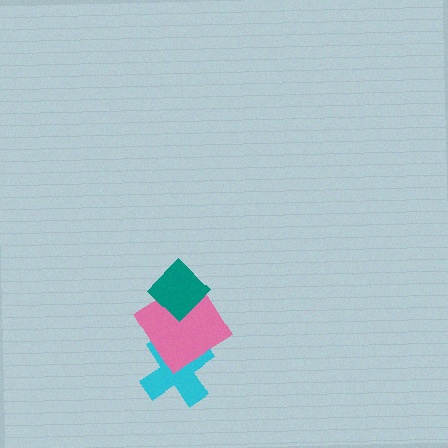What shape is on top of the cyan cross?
The pink diamond is on top of the cyan cross.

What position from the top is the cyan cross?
The cyan cross is 3rd from the top.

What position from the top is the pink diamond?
The pink diamond is 2nd from the top.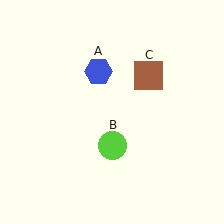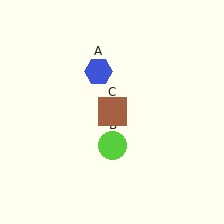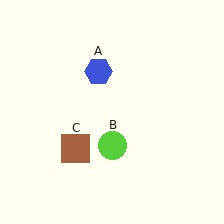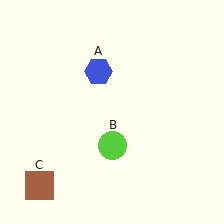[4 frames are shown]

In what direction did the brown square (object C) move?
The brown square (object C) moved down and to the left.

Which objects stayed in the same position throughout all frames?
Blue hexagon (object A) and lime circle (object B) remained stationary.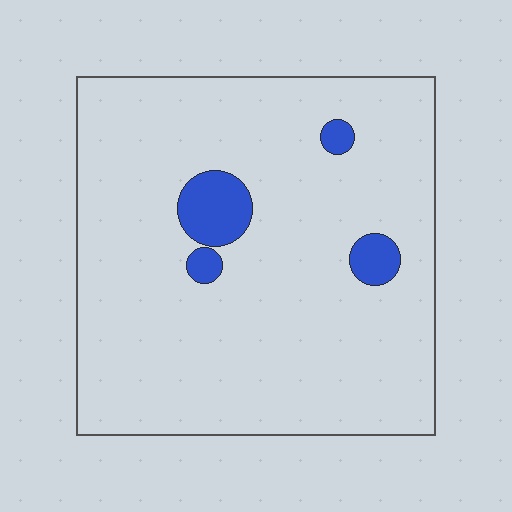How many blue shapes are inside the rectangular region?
4.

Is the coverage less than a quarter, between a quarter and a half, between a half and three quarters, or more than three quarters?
Less than a quarter.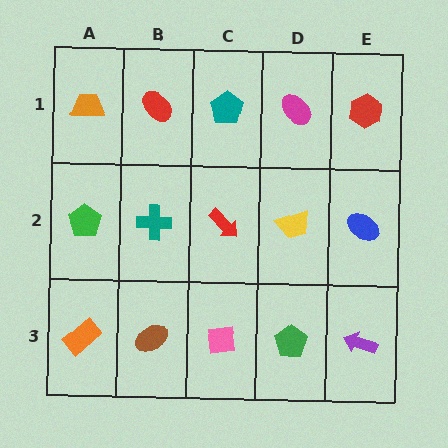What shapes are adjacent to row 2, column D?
A magenta ellipse (row 1, column D), a green pentagon (row 3, column D), a red arrow (row 2, column C), a blue ellipse (row 2, column E).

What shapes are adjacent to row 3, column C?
A red arrow (row 2, column C), a brown ellipse (row 3, column B), a green pentagon (row 3, column D).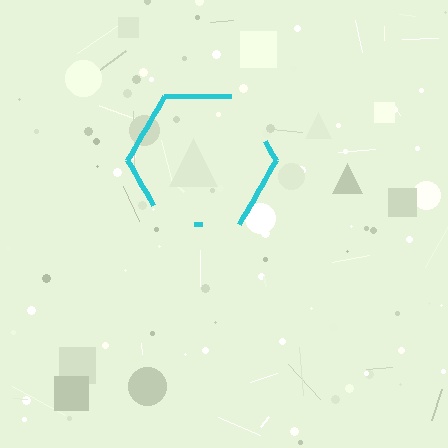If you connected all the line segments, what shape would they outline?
They would outline a hexagon.